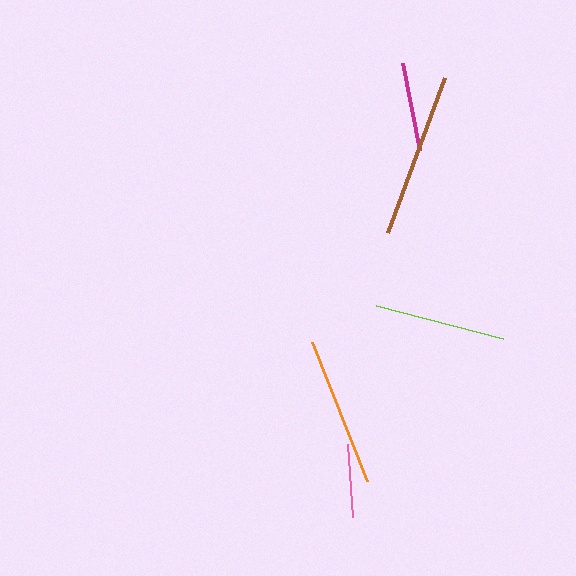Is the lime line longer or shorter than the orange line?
The orange line is longer than the lime line.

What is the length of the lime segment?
The lime segment is approximately 131 pixels long.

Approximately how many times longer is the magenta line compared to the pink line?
The magenta line is approximately 1.2 times the length of the pink line.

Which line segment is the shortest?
The pink line is the shortest at approximately 72 pixels.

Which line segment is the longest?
The brown line is the longest at approximately 165 pixels.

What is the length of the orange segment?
The orange segment is approximately 150 pixels long.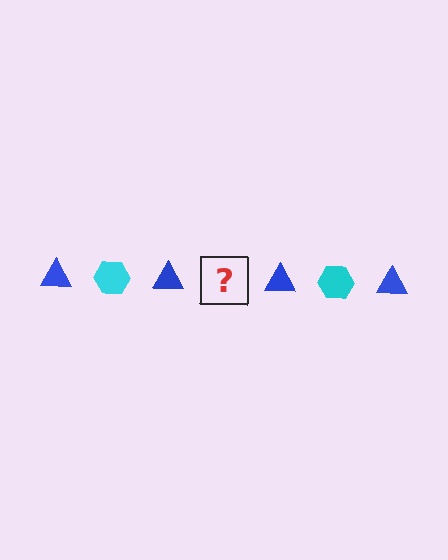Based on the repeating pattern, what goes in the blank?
The blank should be a cyan hexagon.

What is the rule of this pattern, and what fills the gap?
The rule is that the pattern alternates between blue triangle and cyan hexagon. The gap should be filled with a cyan hexagon.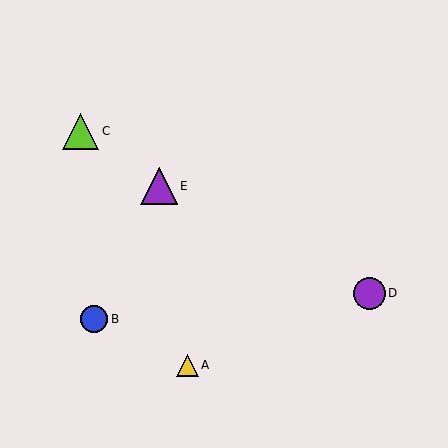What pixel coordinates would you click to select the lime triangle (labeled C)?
Click at (81, 131) to select the lime triangle C.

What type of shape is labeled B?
Shape B is a blue circle.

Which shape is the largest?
The purple triangle (labeled E) is the largest.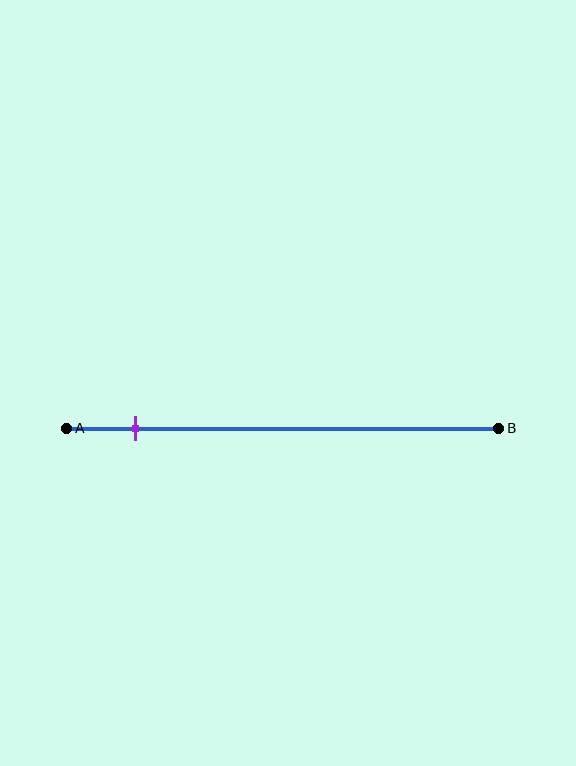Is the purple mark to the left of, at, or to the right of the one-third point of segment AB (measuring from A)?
The purple mark is to the left of the one-third point of segment AB.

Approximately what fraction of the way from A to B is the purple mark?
The purple mark is approximately 15% of the way from A to B.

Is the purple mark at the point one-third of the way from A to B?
No, the mark is at about 15% from A, not at the 33% one-third point.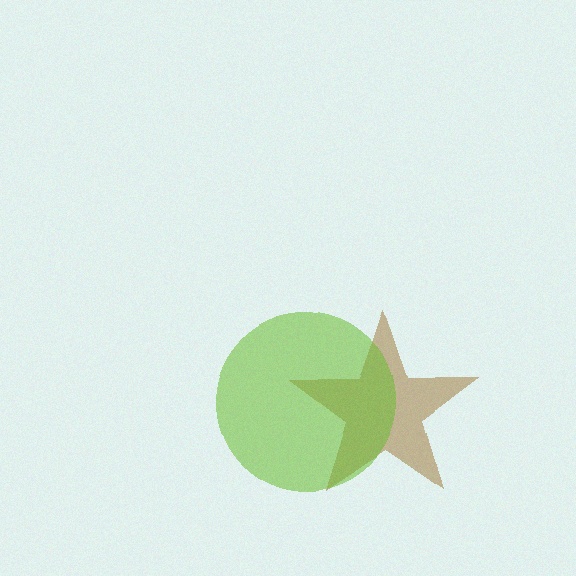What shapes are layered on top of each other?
The layered shapes are: a brown star, a lime circle.